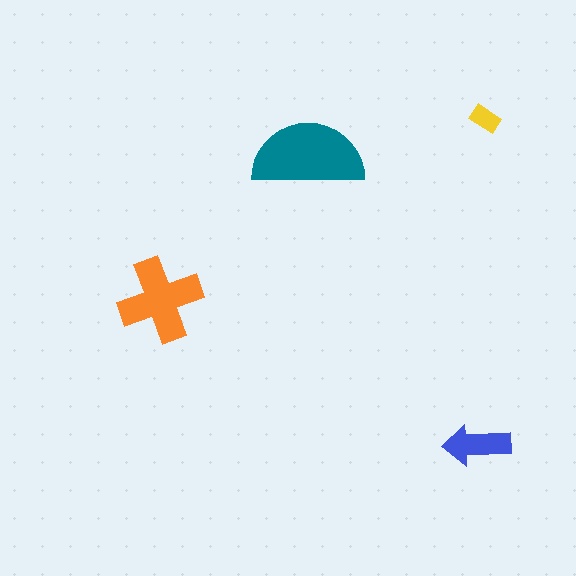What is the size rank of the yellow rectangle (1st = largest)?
4th.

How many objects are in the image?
There are 4 objects in the image.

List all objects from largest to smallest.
The teal semicircle, the orange cross, the blue arrow, the yellow rectangle.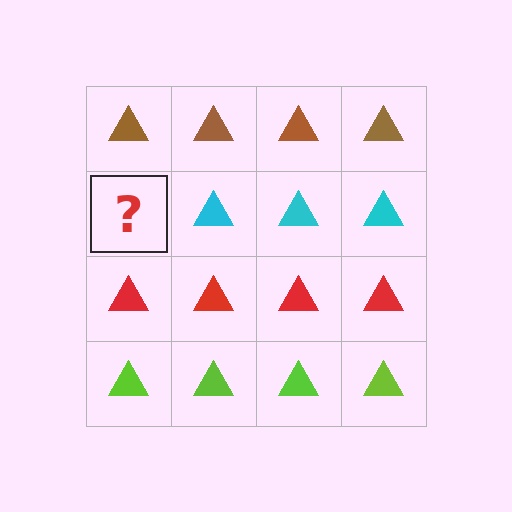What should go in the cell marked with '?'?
The missing cell should contain a cyan triangle.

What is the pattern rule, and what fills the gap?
The rule is that each row has a consistent color. The gap should be filled with a cyan triangle.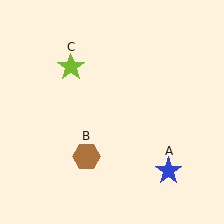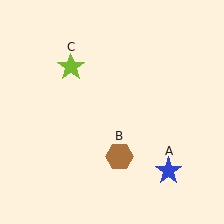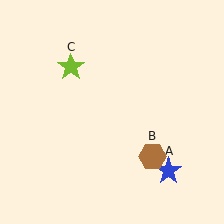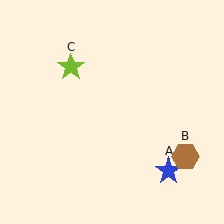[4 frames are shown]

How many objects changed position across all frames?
1 object changed position: brown hexagon (object B).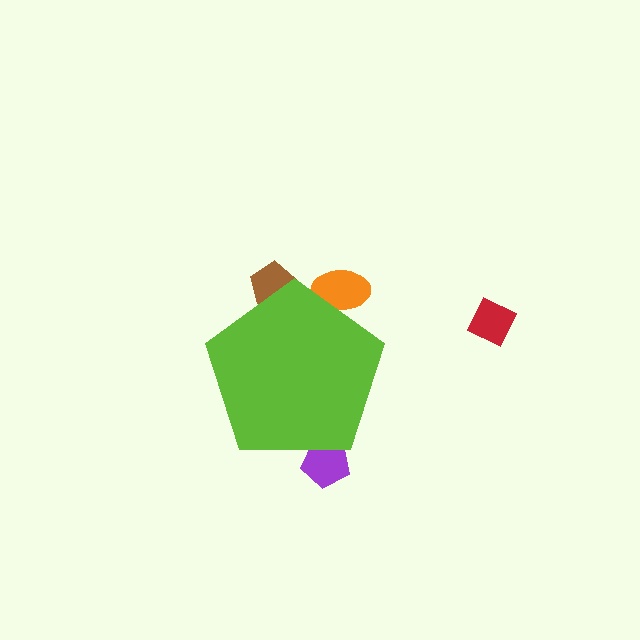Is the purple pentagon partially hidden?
Yes, the purple pentagon is partially hidden behind the lime pentagon.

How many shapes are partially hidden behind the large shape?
3 shapes are partially hidden.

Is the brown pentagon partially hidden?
Yes, the brown pentagon is partially hidden behind the lime pentagon.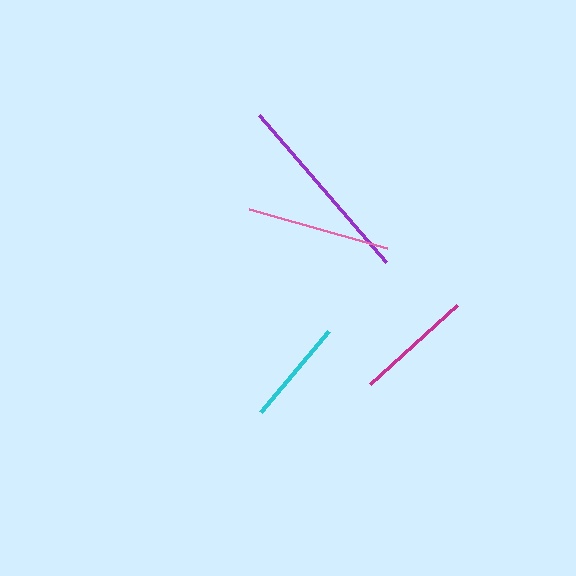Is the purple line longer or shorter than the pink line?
The purple line is longer than the pink line.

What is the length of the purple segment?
The purple segment is approximately 195 pixels long.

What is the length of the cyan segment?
The cyan segment is approximately 105 pixels long.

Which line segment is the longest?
The purple line is the longest at approximately 195 pixels.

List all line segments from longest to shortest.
From longest to shortest: purple, pink, magenta, cyan.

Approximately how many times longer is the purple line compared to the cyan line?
The purple line is approximately 1.8 times the length of the cyan line.